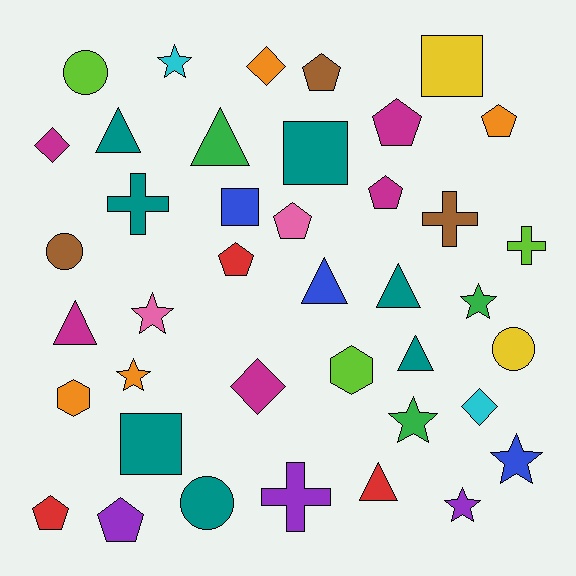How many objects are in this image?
There are 40 objects.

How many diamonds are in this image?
There are 4 diamonds.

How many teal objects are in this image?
There are 7 teal objects.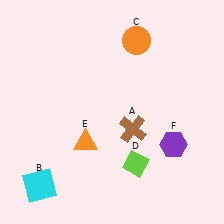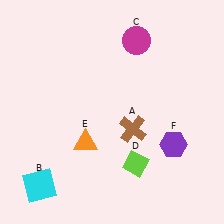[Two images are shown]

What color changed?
The circle (C) changed from orange in Image 1 to magenta in Image 2.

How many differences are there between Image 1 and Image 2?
There is 1 difference between the two images.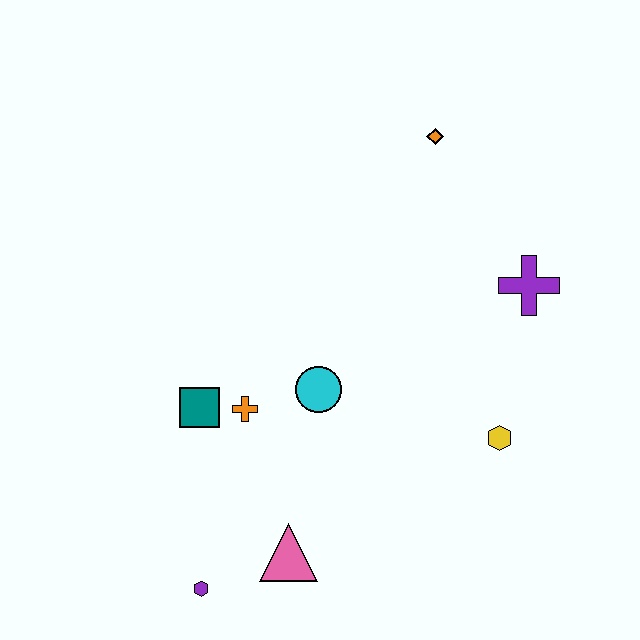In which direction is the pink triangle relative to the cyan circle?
The pink triangle is below the cyan circle.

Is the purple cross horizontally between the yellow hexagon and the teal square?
No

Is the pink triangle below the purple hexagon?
No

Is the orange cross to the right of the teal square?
Yes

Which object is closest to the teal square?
The orange cross is closest to the teal square.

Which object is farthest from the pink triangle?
The orange diamond is farthest from the pink triangle.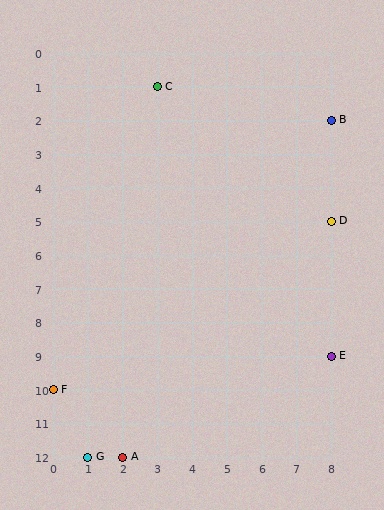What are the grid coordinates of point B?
Point B is at grid coordinates (8, 2).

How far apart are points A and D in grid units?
Points A and D are 6 columns and 7 rows apart (about 9.2 grid units diagonally).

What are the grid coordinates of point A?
Point A is at grid coordinates (2, 12).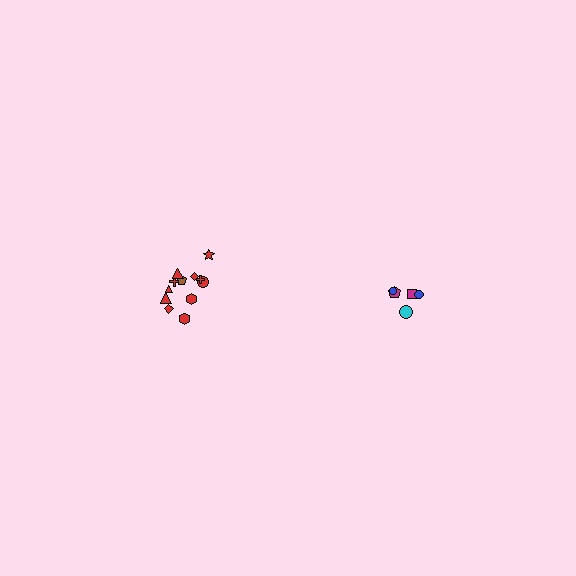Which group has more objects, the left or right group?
The left group.